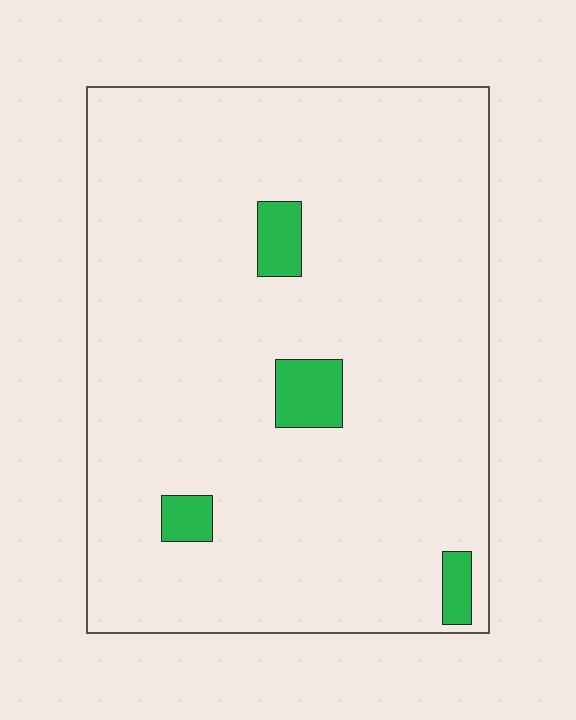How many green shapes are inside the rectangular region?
4.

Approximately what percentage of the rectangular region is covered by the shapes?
Approximately 5%.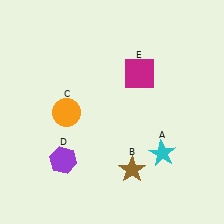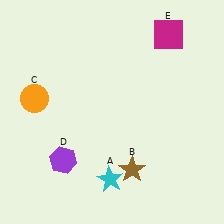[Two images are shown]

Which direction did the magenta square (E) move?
The magenta square (E) moved up.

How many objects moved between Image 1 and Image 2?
3 objects moved between the two images.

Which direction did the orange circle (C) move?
The orange circle (C) moved left.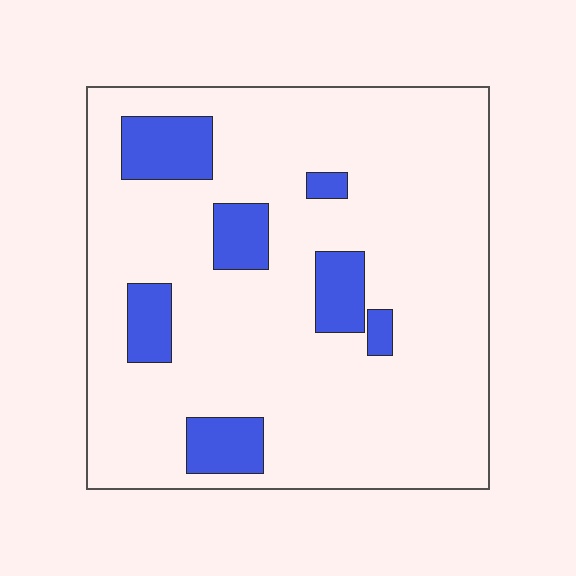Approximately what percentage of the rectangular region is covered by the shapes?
Approximately 15%.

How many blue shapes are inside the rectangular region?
7.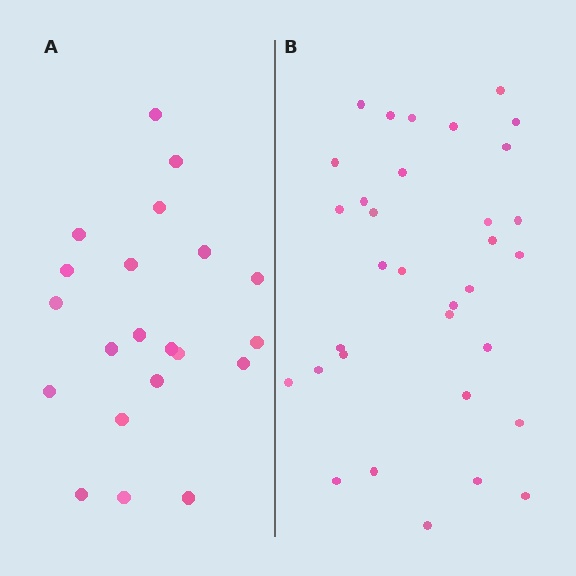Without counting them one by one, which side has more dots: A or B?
Region B (the right region) has more dots.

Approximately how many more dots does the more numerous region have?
Region B has roughly 12 or so more dots than region A.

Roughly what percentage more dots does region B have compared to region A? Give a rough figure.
About 55% more.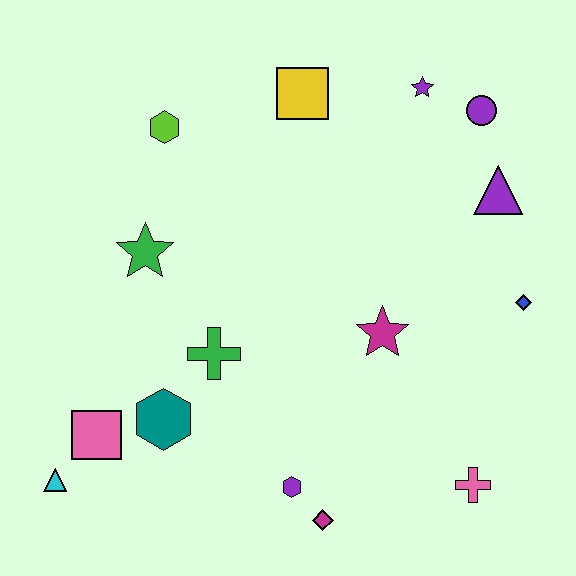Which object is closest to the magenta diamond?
The purple hexagon is closest to the magenta diamond.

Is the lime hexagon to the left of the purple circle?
Yes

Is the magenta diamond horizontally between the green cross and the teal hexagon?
No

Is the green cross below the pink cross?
No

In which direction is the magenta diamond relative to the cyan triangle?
The magenta diamond is to the right of the cyan triangle.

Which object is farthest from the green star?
The pink cross is farthest from the green star.